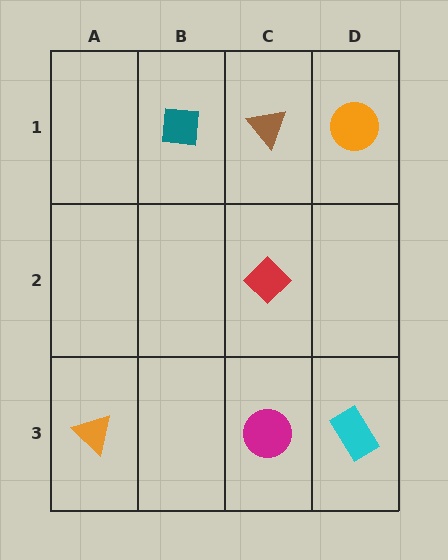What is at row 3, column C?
A magenta circle.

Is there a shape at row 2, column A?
No, that cell is empty.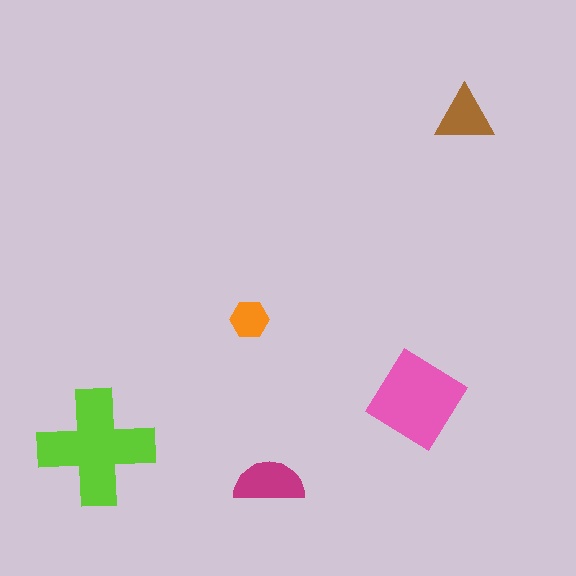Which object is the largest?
The lime cross.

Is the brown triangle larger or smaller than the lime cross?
Smaller.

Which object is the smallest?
The orange hexagon.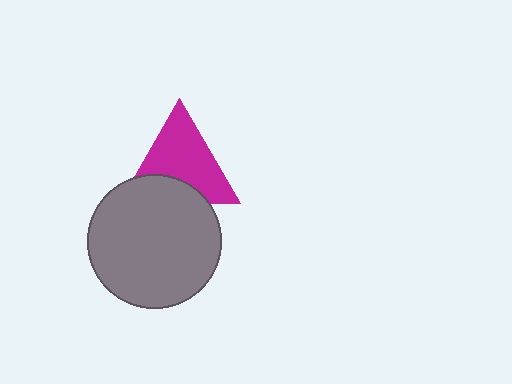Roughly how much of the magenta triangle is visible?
Most of it is visible (roughly 70%).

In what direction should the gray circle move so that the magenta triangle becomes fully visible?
The gray circle should move down. That is the shortest direction to clear the overlap and leave the magenta triangle fully visible.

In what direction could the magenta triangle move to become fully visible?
The magenta triangle could move up. That would shift it out from behind the gray circle entirely.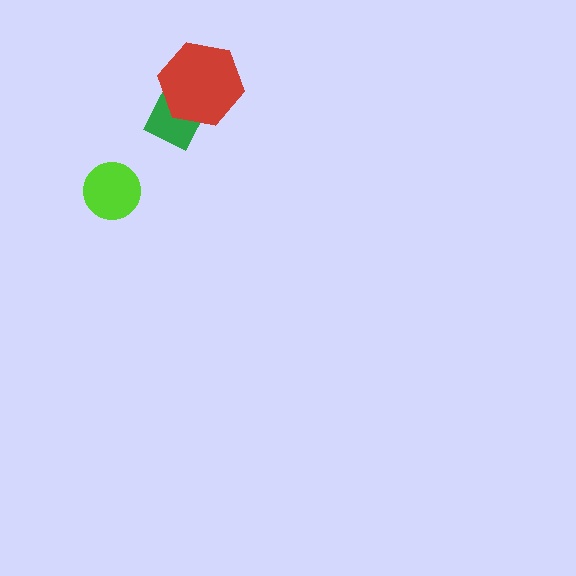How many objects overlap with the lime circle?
0 objects overlap with the lime circle.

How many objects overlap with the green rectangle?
1 object overlaps with the green rectangle.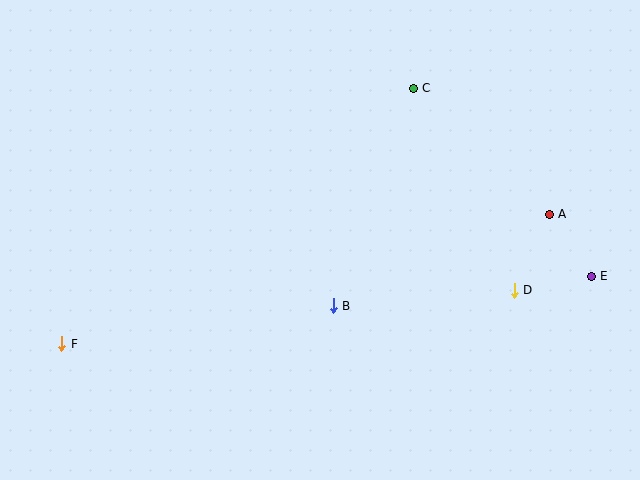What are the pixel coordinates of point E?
Point E is at (591, 276).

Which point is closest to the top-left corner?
Point F is closest to the top-left corner.